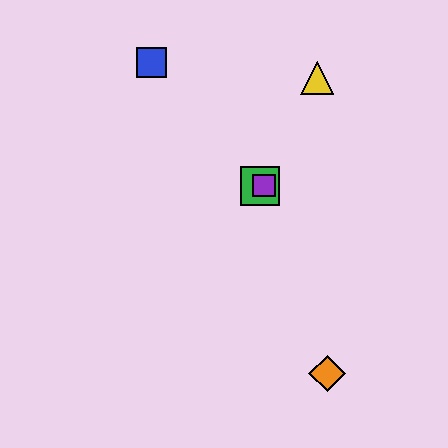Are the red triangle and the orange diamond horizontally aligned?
No, the red triangle is at y≈186 and the orange diamond is at y≈373.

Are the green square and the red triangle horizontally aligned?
Yes, both are at y≈186.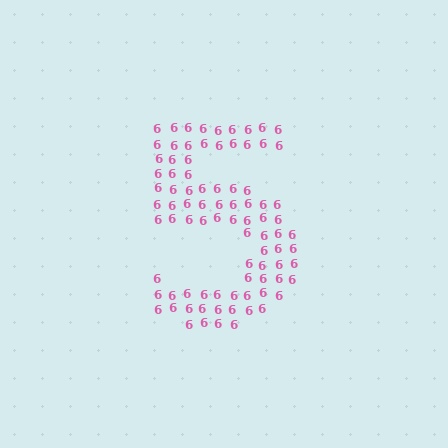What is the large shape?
The large shape is the digit 5.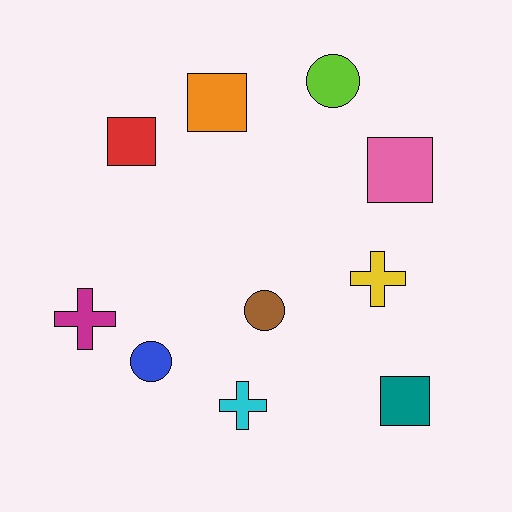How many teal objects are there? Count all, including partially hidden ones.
There is 1 teal object.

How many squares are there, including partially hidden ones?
There are 4 squares.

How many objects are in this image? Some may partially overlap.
There are 10 objects.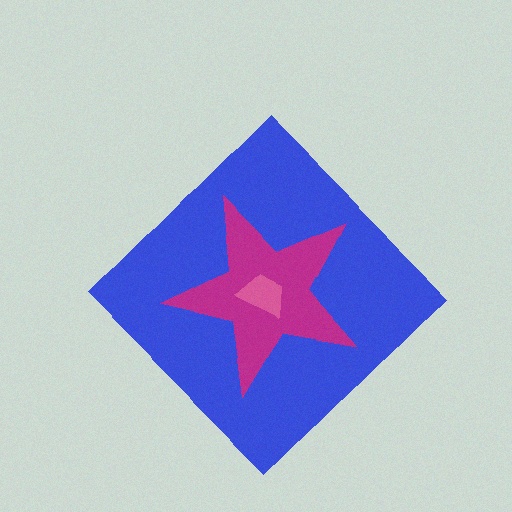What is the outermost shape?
The blue diamond.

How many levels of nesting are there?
3.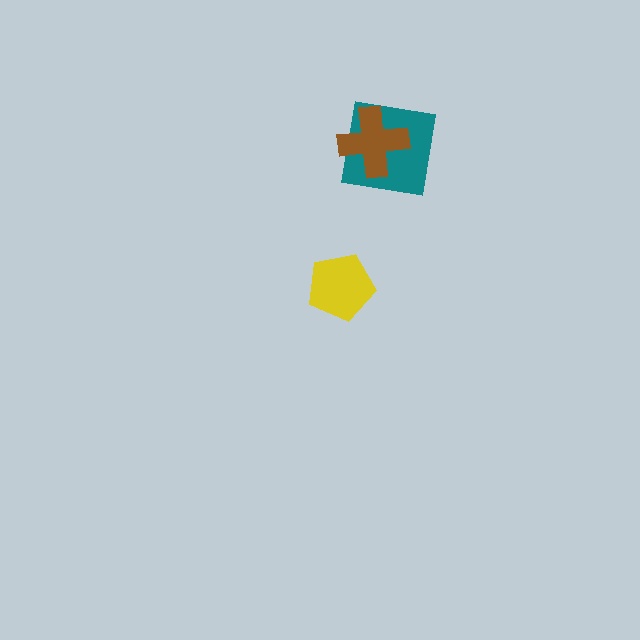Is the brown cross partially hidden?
No, no other shape covers it.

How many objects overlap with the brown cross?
1 object overlaps with the brown cross.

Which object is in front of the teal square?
The brown cross is in front of the teal square.